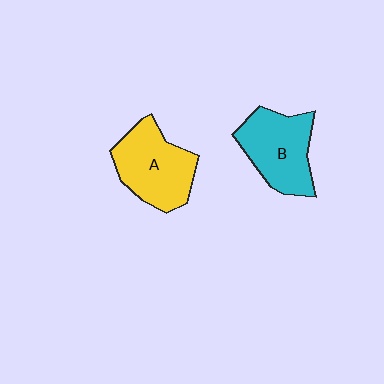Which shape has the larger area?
Shape A (yellow).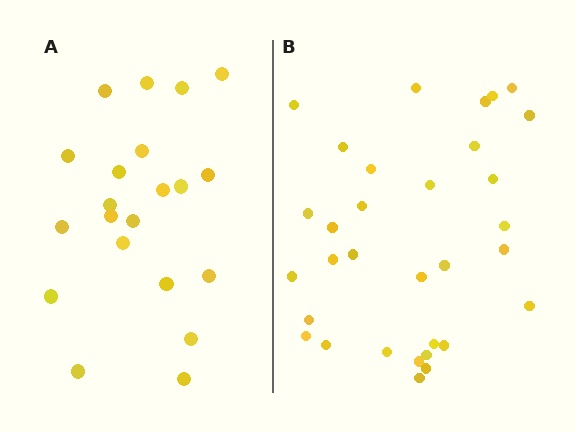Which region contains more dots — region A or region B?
Region B (the right region) has more dots.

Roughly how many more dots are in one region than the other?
Region B has roughly 12 or so more dots than region A.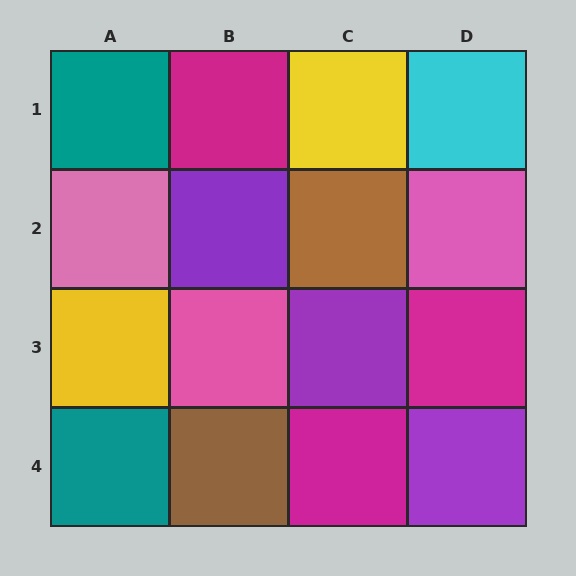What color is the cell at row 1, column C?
Yellow.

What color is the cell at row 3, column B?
Pink.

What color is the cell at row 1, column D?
Cyan.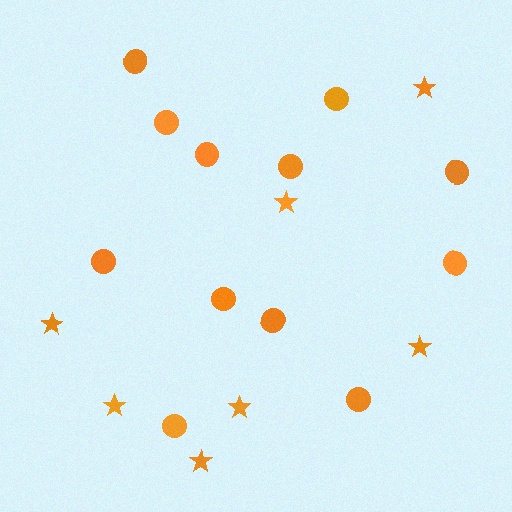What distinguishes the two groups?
There are 2 groups: one group of stars (7) and one group of circles (12).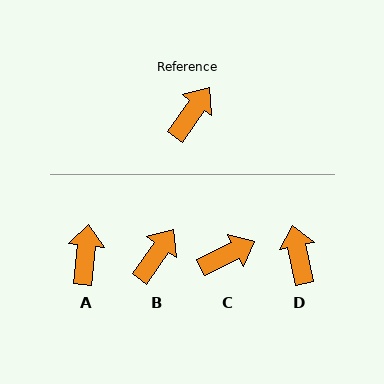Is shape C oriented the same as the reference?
No, it is off by about 30 degrees.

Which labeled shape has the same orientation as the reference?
B.